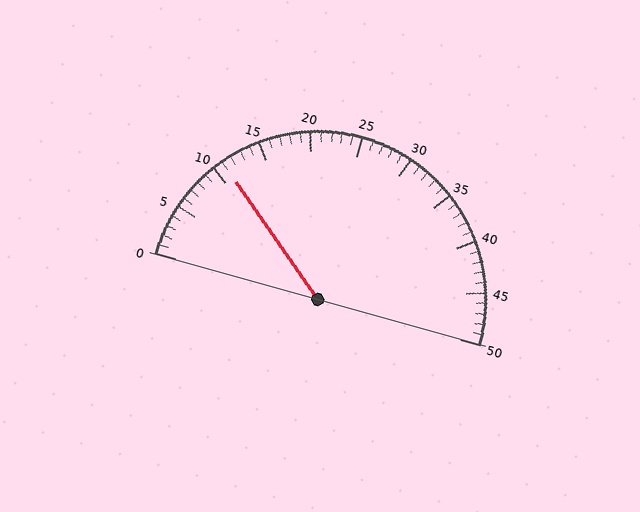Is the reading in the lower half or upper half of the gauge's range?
The reading is in the lower half of the range (0 to 50).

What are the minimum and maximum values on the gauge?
The gauge ranges from 0 to 50.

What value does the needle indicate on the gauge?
The needle indicates approximately 11.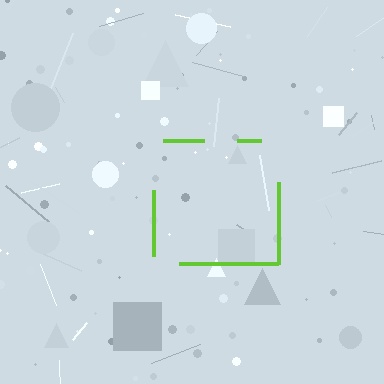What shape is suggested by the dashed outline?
The dashed outline suggests a square.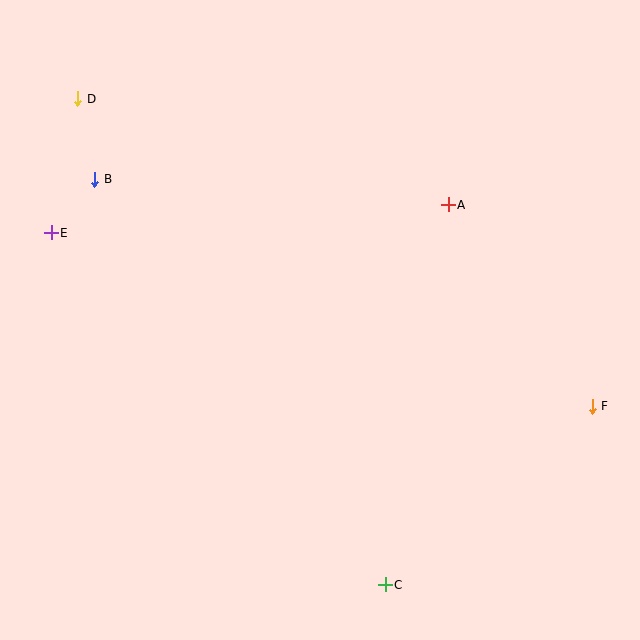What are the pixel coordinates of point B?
Point B is at (95, 179).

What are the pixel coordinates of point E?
Point E is at (51, 233).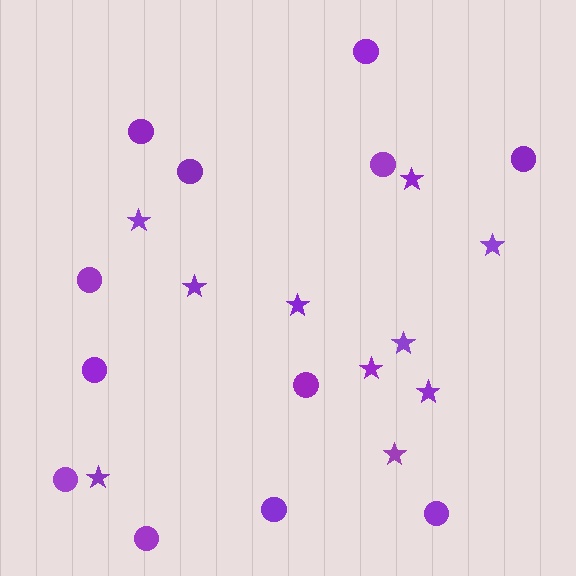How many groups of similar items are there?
There are 2 groups: one group of circles (12) and one group of stars (10).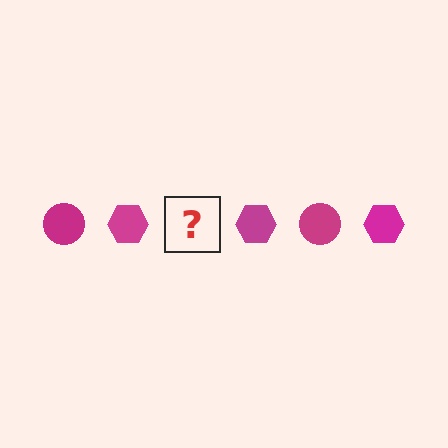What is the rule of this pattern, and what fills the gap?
The rule is that the pattern cycles through circle, hexagon shapes in magenta. The gap should be filled with a magenta circle.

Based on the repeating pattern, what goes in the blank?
The blank should be a magenta circle.